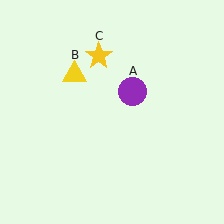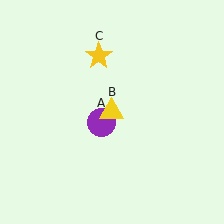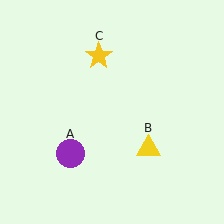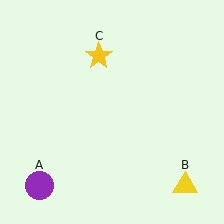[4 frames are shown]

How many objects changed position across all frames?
2 objects changed position: purple circle (object A), yellow triangle (object B).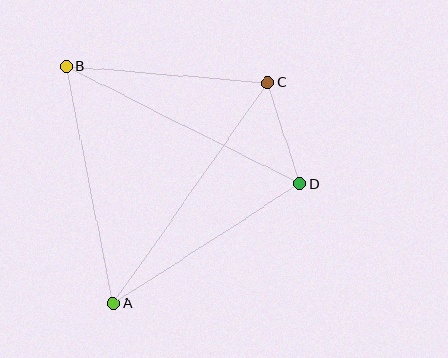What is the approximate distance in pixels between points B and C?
The distance between B and C is approximately 203 pixels.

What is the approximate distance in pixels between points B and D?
The distance between B and D is approximately 262 pixels.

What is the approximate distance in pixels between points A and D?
The distance between A and D is approximately 222 pixels.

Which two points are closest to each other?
Points C and D are closest to each other.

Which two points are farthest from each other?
Points A and C are farthest from each other.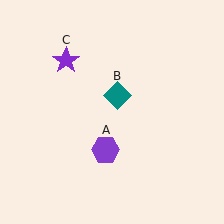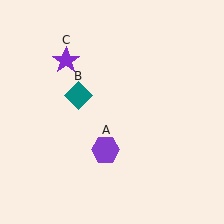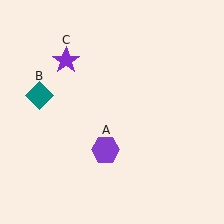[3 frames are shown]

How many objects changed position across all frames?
1 object changed position: teal diamond (object B).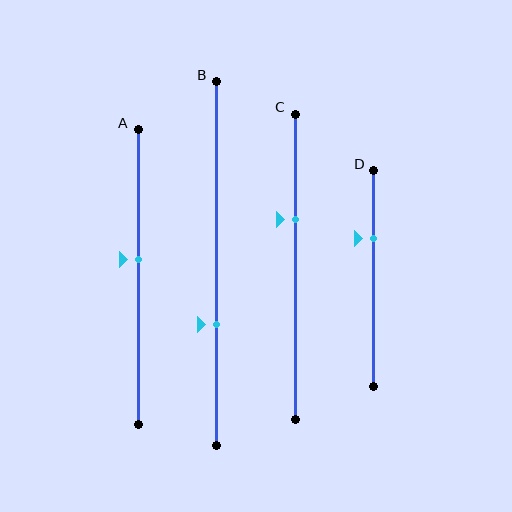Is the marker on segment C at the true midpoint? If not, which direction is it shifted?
No, the marker on segment C is shifted upward by about 15% of the segment length.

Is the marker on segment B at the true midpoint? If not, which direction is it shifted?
No, the marker on segment B is shifted downward by about 17% of the segment length.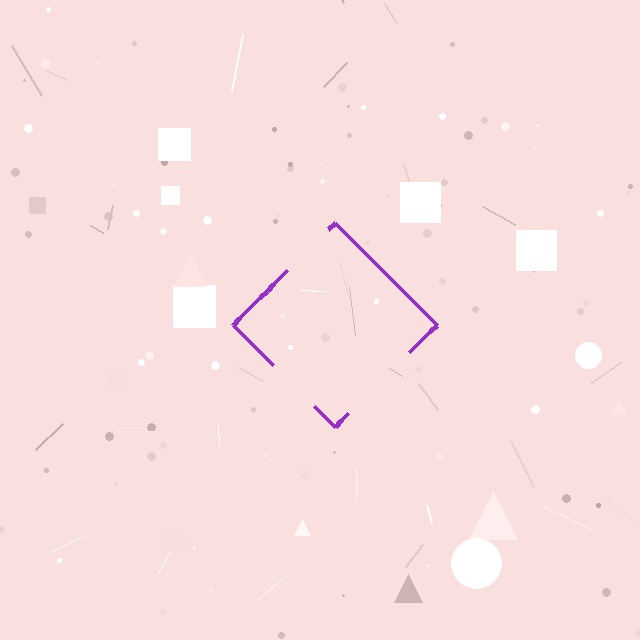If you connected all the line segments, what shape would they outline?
They would outline a diamond.